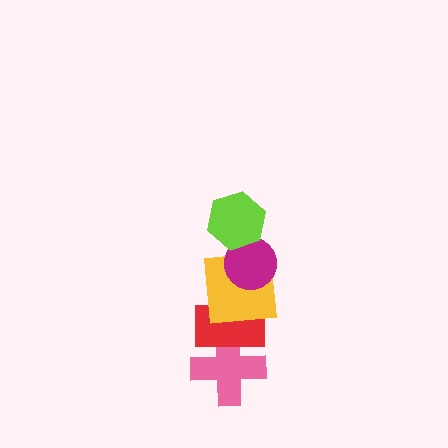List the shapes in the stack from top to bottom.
From top to bottom: the lime hexagon, the magenta circle, the yellow square, the red rectangle, the pink cross.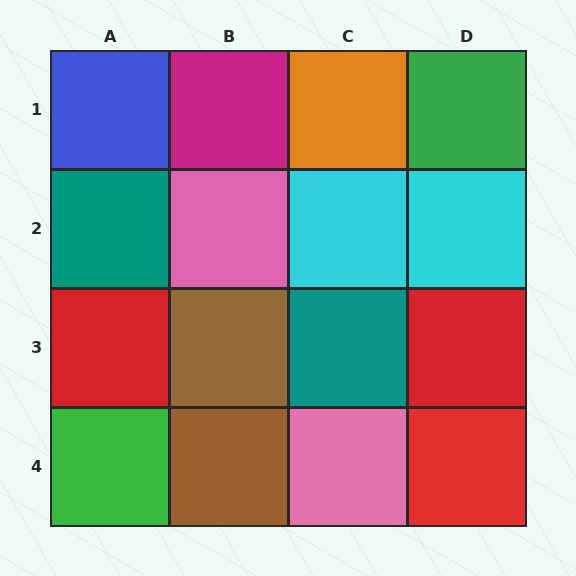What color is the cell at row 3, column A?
Red.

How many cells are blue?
1 cell is blue.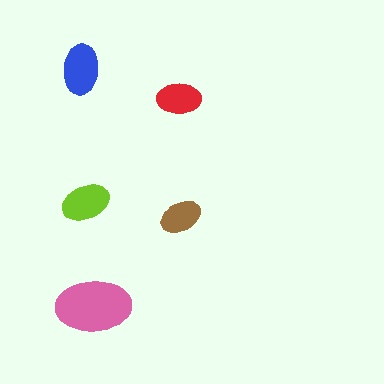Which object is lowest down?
The pink ellipse is bottommost.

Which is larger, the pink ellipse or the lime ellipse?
The pink one.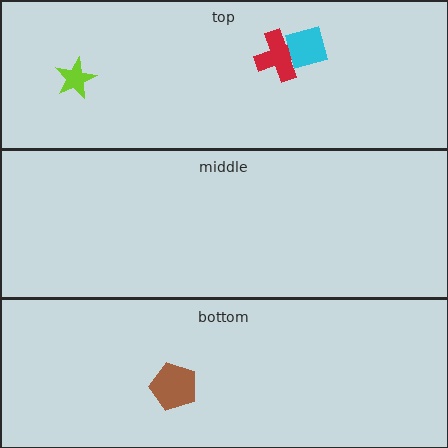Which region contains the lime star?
The top region.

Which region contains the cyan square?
The top region.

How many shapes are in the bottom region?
1.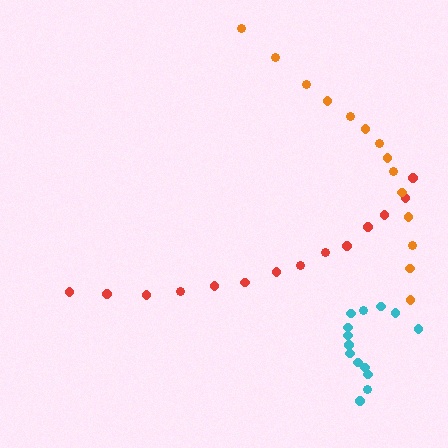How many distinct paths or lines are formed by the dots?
There are 3 distinct paths.